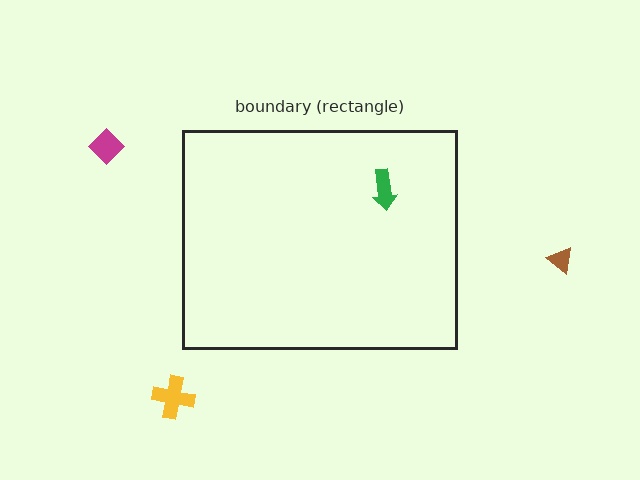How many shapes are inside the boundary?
1 inside, 3 outside.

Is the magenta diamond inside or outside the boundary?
Outside.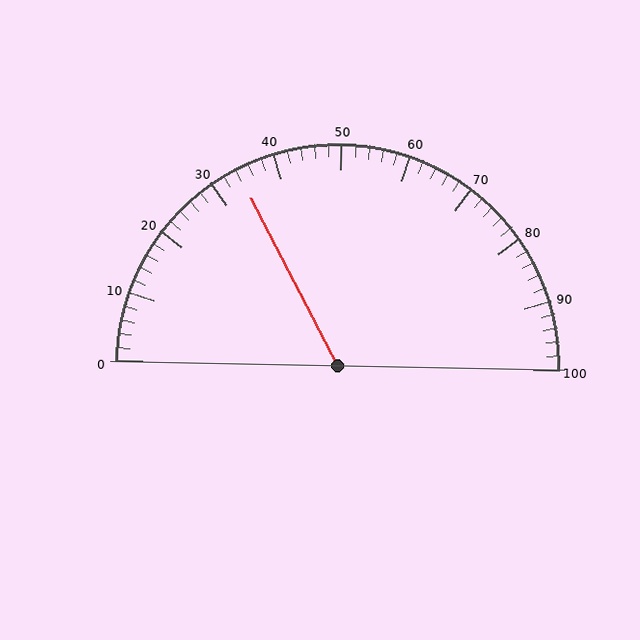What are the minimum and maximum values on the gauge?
The gauge ranges from 0 to 100.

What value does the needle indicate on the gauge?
The needle indicates approximately 34.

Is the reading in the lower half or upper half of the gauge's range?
The reading is in the lower half of the range (0 to 100).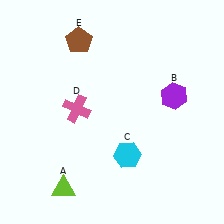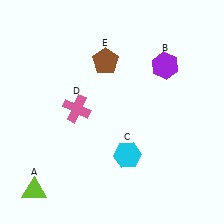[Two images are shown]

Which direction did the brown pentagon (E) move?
The brown pentagon (E) moved right.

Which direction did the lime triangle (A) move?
The lime triangle (A) moved left.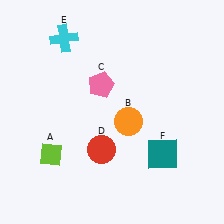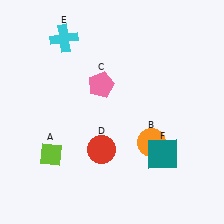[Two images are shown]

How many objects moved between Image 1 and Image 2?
1 object moved between the two images.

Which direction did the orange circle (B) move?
The orange circle (B) moved right.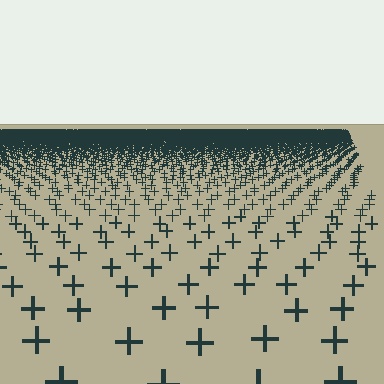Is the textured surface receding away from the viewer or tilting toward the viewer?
The surface is receding away from the viewer. Texture elements get smaller and denser toward the top.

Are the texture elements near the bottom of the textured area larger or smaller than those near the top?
Larger. Near the bottom, elements are closer to the viewer and appear at a bigger on-screen size.